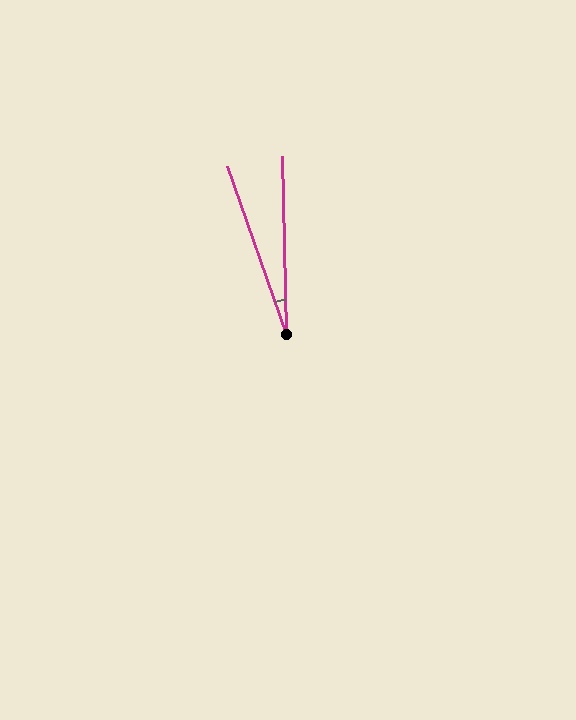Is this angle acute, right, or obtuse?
It is acute.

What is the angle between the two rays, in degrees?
Approximately 18 degrees.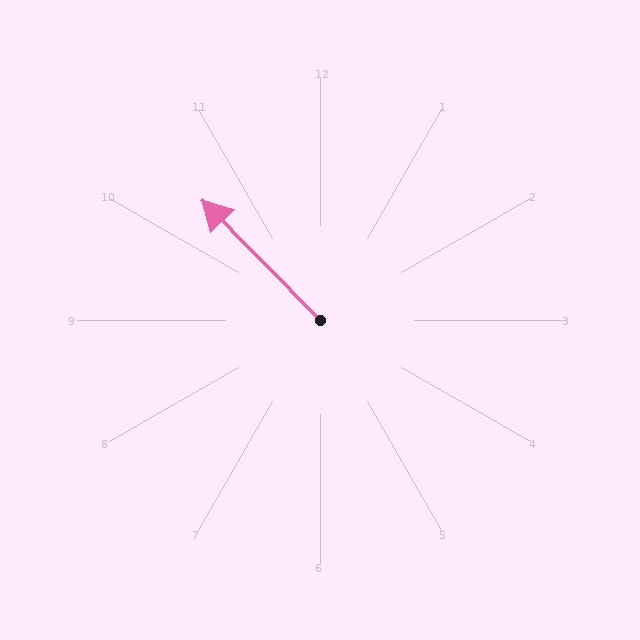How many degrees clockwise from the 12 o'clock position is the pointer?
Approximately 315 degrees.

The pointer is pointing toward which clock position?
Roughly 11 o'clock.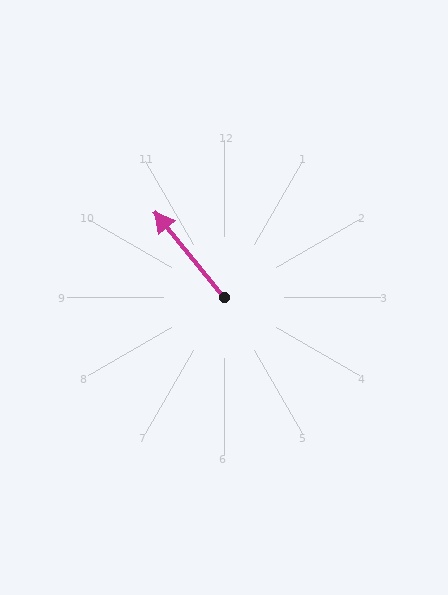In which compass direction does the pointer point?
Northwest.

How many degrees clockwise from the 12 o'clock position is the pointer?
Approximately 321 degrees.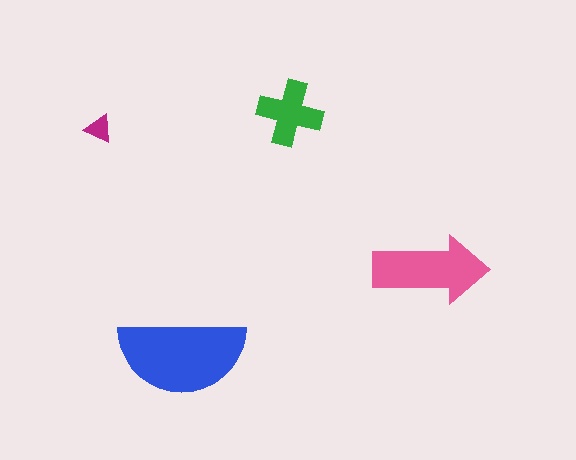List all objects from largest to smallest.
The blue semicircle, the pink arrow, the green cross, the magenta triangle.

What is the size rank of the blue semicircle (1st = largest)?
1st.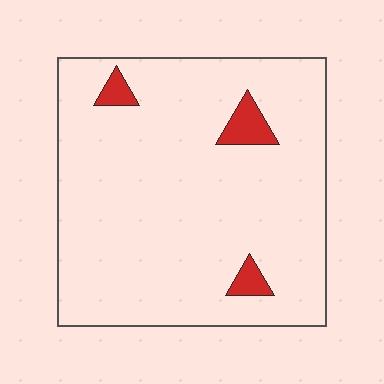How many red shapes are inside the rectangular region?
3.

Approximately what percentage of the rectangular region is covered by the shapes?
Approximately 5%.